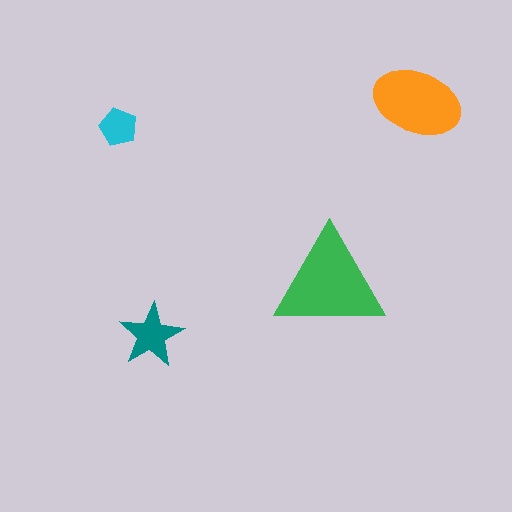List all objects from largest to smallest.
The green triangle, the orange ellipse, the teal star, the cyan pentagon.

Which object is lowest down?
The teal star is bottommost.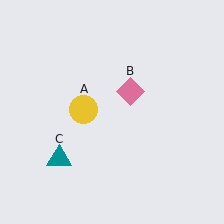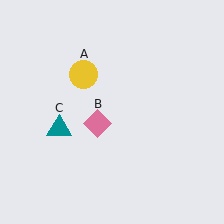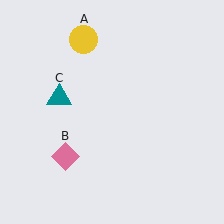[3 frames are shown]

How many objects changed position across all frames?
3 objects changed position: yellow circle (object A), pink diamond (object B), teal triangle (object C).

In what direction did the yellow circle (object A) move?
The yellow circle (object A) moved up.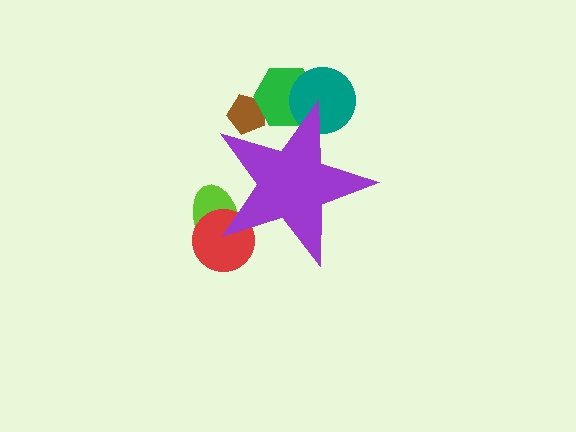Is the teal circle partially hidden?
Yes, the teal circle is partially hidden behind the purple star.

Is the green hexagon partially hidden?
Yes, the green hexagon is partially hidden behind the purple star.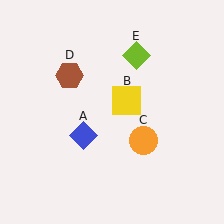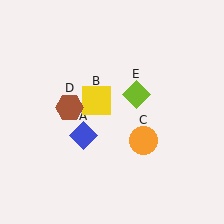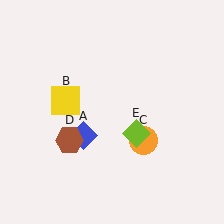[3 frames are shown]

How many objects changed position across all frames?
3 objects changed position: yellow square (object B), brown hexagon (object D), lime diamond (object E).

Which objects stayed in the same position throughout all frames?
Blue diamond (object A) and orange circle (object C) remained stationary.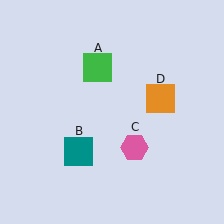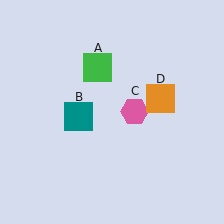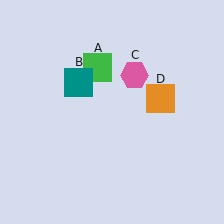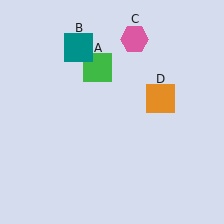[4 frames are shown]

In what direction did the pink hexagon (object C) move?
The pink hexagon (object C) moved up.